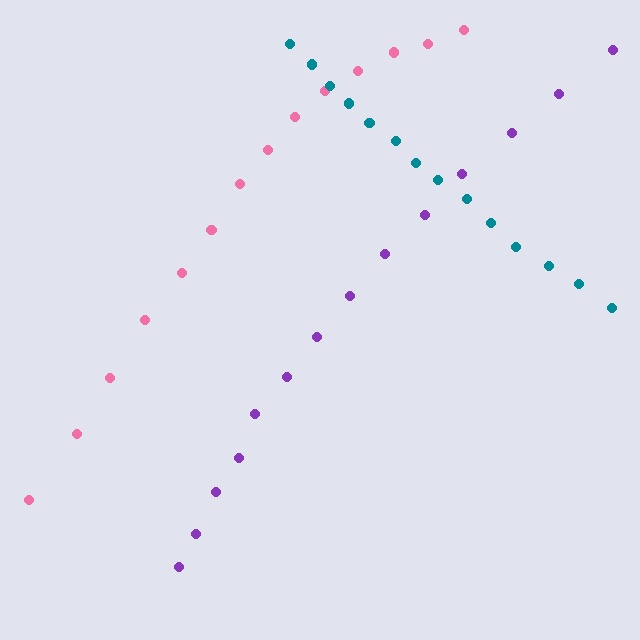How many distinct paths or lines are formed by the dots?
There are 3 distinct paths.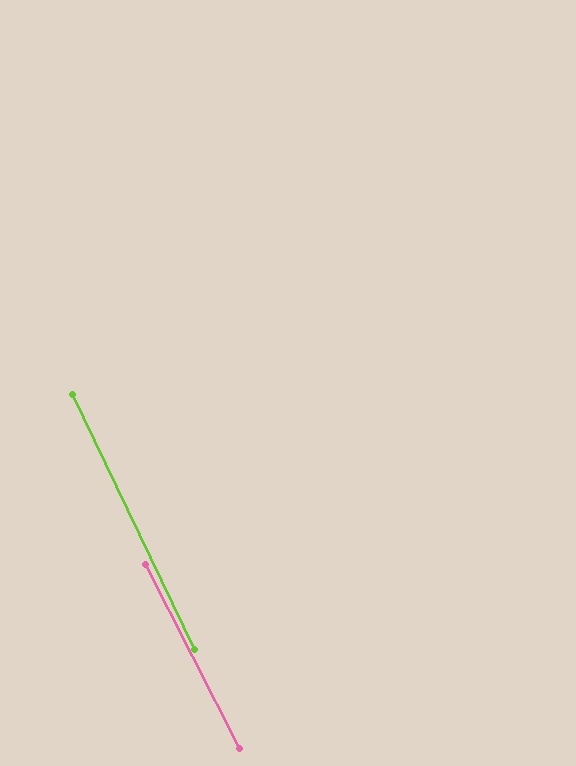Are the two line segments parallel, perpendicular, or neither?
Parallel — their directions differ by only 1.7°.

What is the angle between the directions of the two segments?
Approximately 2 degrees.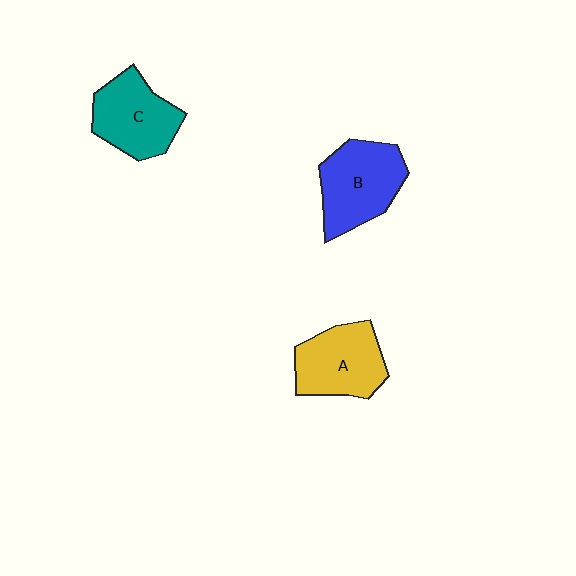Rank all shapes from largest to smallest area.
From largest to smallest: B (blue), A (yellow), C (teal).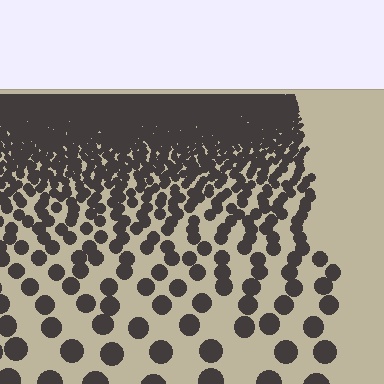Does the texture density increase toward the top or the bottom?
Density increases toward the top.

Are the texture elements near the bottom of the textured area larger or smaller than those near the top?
Larger. Near the bottom, elements are closer to the viewer and appear at a bigger on-screen size.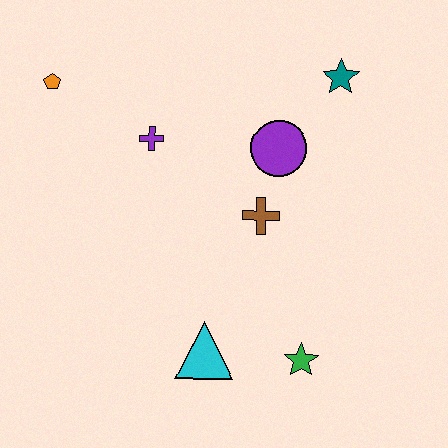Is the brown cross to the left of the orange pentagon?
No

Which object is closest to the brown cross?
The purple circle is closest to the brown cross.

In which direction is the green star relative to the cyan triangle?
The green star is to the right of the cyan triangle.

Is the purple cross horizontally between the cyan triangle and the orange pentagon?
Yes